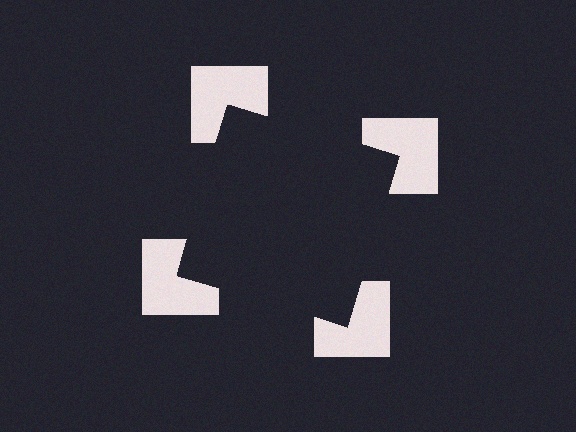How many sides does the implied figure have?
4 sides.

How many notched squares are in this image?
There are 4 — one at each vertex of the illusory square.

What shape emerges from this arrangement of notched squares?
An illusory square — its edges are inferred from the aligned wedge cuts in the notched squares, not physically drawn.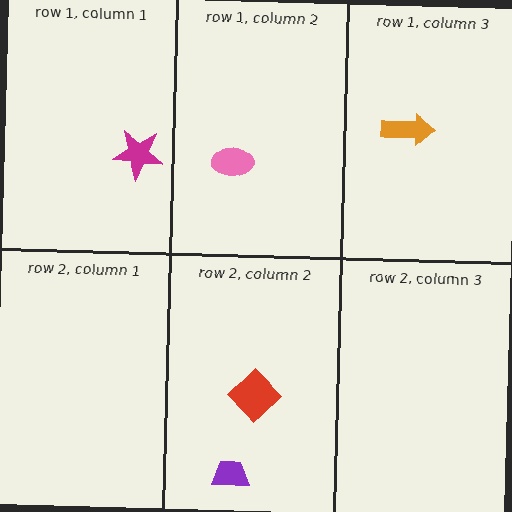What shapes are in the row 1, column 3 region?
The orange arrow.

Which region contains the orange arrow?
The row 1, column 3 region.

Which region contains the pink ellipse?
The row 1, column 2 region.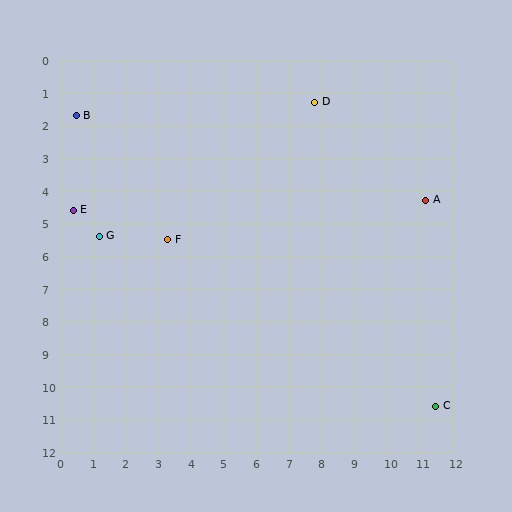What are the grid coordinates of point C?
Point C is at approximately (11.5, 10.6).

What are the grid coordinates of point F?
Point F is at approximately (3.3, 5.5).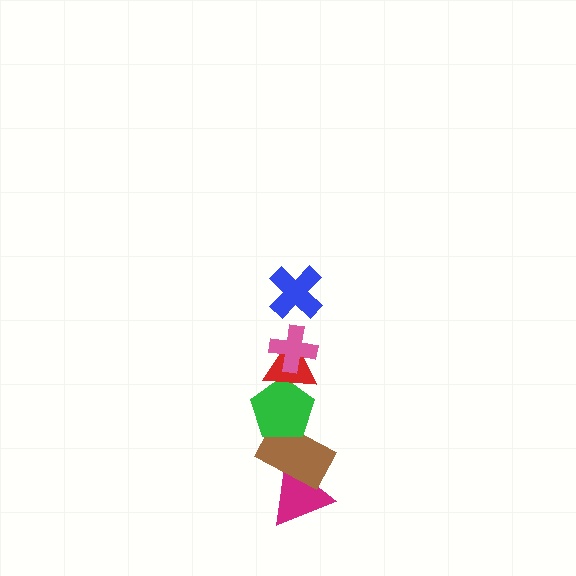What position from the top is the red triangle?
The red triangle is 3rd from the top.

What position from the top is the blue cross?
The blue cross is 1st from the top.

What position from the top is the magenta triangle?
The magenta triangle is 6th from the top.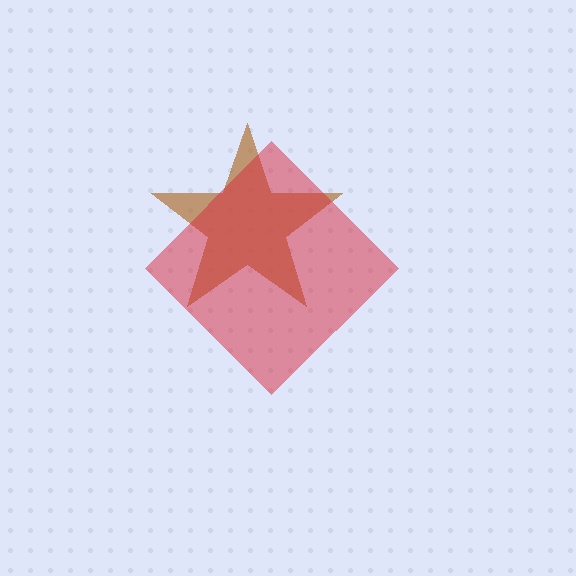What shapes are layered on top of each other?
The layered shapes are: a brown star, a red diamond.